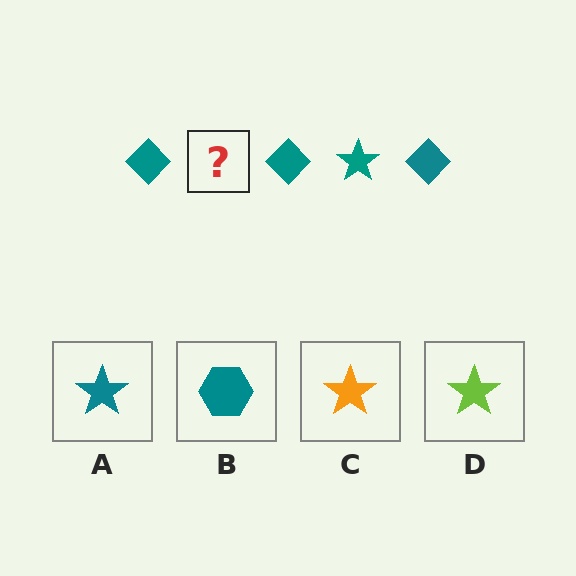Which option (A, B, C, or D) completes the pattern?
A.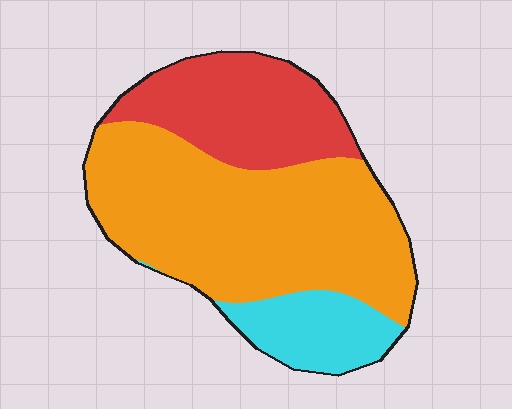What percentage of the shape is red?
Red takes up between a quarter and a half of the shape.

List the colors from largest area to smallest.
From largest to smallest: orange, red, cyan.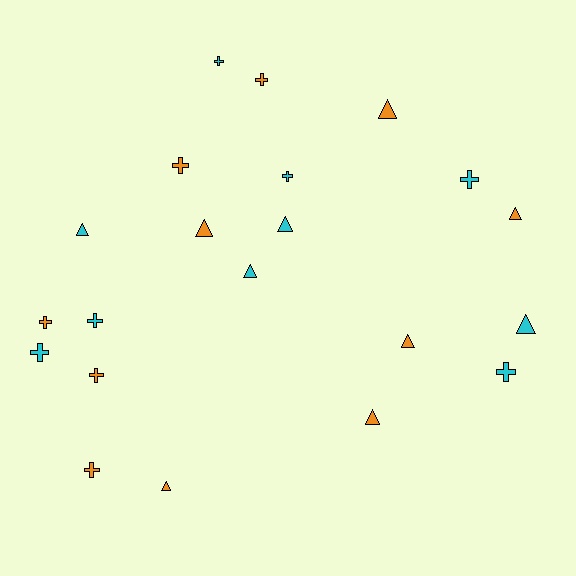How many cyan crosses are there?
There are 6 cyan crosses.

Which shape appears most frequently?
Cross, with 11 objects.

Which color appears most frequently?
Orange, with 11 objects.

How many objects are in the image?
There are 21 objects.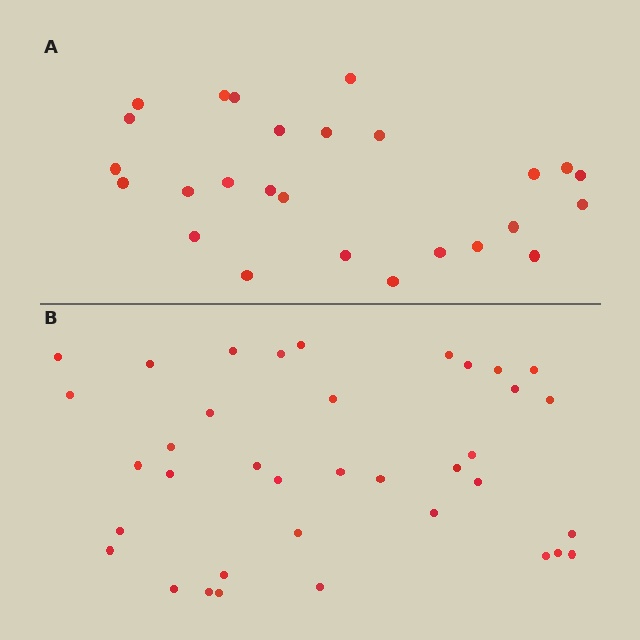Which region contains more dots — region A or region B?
Region B (the bottom region) has more dots.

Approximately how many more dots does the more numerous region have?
Region B has roughly 12 or so more dots than region A.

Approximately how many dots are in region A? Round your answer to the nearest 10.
About 30 dots. (The exact count is 26, which rounds to 30.)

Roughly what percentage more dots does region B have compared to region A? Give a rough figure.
About 40% more.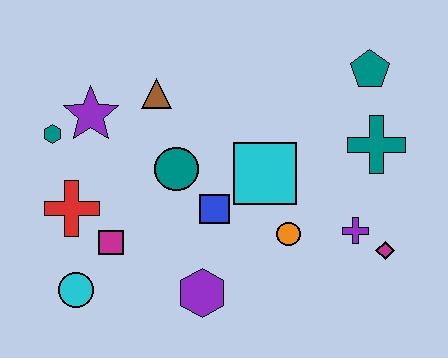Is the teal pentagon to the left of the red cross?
No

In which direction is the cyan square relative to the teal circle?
The cyan square is to the right of the teal circle.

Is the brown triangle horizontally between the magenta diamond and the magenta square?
Yes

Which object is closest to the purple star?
The teal hexagon is closest to the purple star.